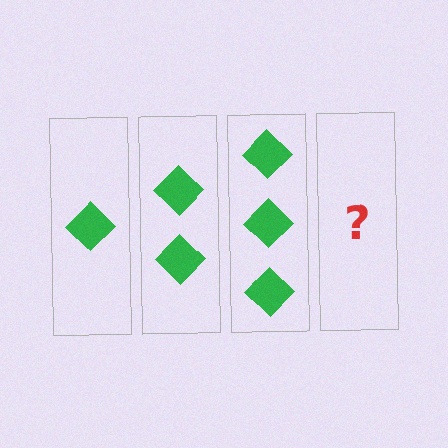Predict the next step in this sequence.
The next step is 4 diamonds.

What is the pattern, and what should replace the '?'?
The pattern is that each step adds one more diamond. The '?' should be 4 diamonds.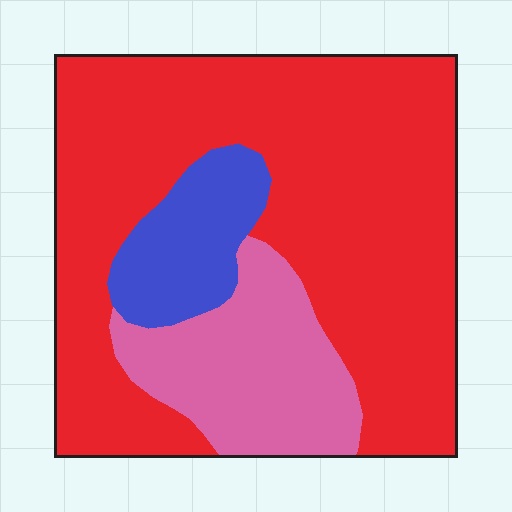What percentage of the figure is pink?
Pink covers about 20% of the figure.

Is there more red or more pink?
Red.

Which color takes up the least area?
Blue, at roughly 10%.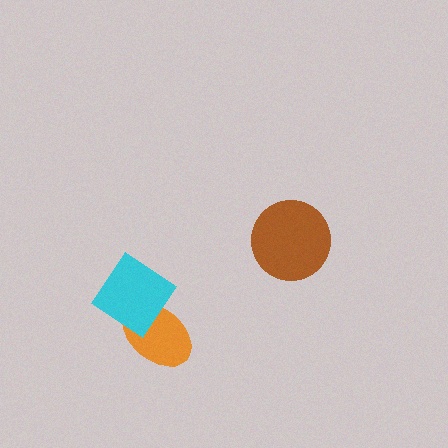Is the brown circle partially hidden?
No, no other shape covers it.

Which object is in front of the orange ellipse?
The cyan diamond is in front of the orange ellipse.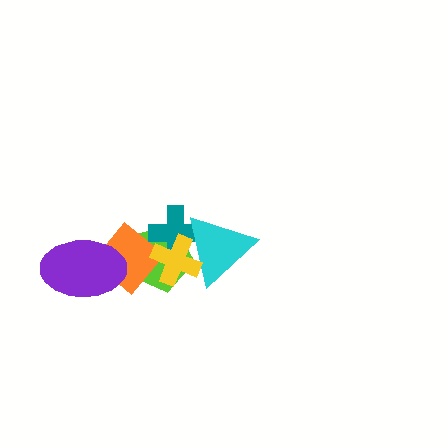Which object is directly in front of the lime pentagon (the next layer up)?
The orange diamond is directly in front of the lime pentagon.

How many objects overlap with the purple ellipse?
1 object overlaps with the purple ellipse.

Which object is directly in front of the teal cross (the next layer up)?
The cyan triangle is directly in front of the teal cross.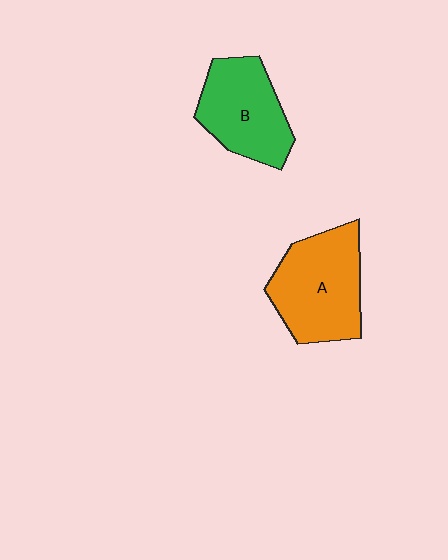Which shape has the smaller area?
Shape B (green).